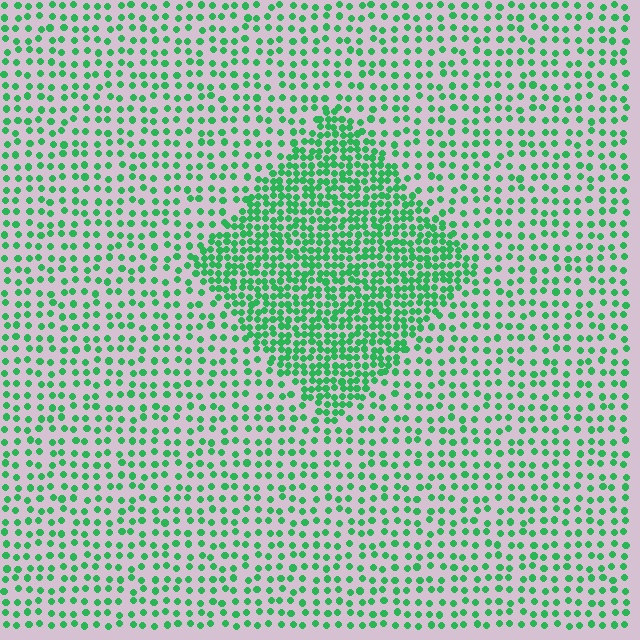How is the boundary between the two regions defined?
The boundary is defined by a change in element density (approximately 2.2x ratio). All elements are the same color, size, and shape.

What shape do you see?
I see a diamond.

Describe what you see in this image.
The image contains small green elements arranged at two different densities. A diamond-shaped region is visible where the elements are more densely packed than the surrounding area.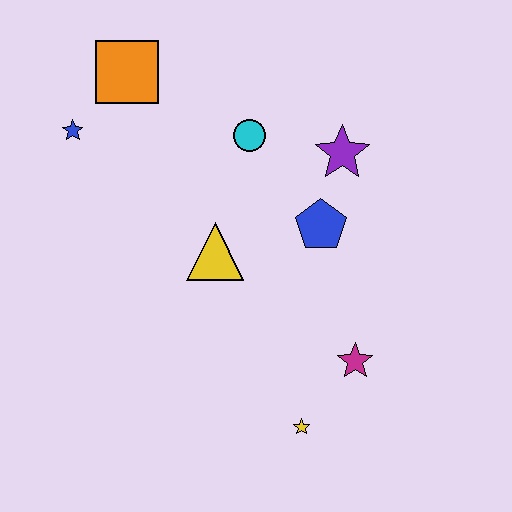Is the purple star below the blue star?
Yes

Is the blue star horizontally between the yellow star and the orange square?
No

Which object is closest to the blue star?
The orange square is closest to the blue star.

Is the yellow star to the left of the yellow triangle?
No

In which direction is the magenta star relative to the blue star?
The magenta star is to the right of the blue star.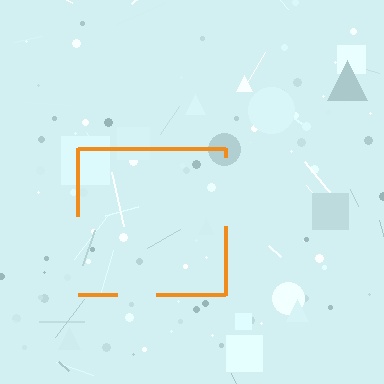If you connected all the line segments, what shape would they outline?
They would outline a square.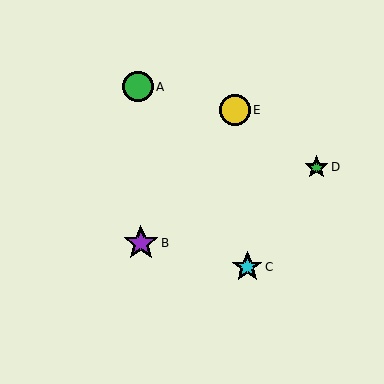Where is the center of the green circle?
The center of the green circle is at (138, 87).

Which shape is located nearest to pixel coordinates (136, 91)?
The green circle (labeled A) at (138, 87) is nearest to that location.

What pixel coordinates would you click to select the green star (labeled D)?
Click at (316, 167) to select the green star D.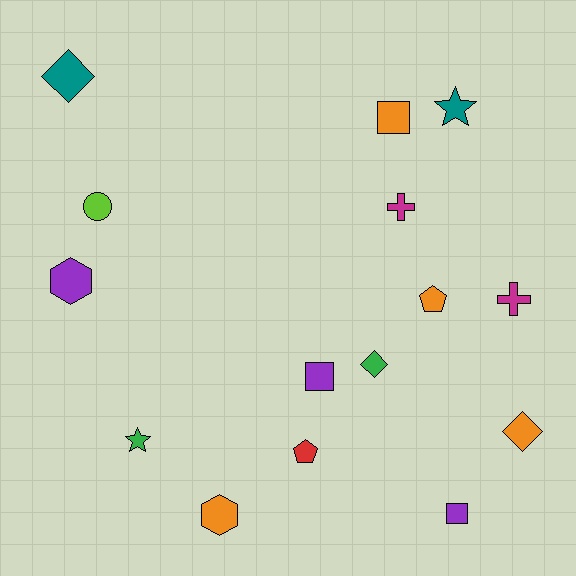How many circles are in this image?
There is 1 circle.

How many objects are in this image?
There are 15 objects.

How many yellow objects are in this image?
There are no yellow objects.